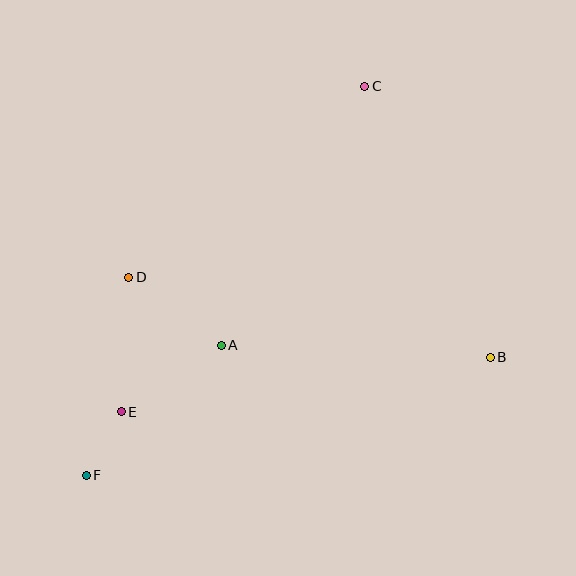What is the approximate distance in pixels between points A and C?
The distance between A and C is approximately 296 pixels.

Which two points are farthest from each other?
Points C and F are farthest from each other.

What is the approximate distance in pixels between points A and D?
The distance between A and D is approximately 115 pixels.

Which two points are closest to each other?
Points E and F are closest to each other.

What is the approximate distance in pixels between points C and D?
The distance between C and D is approximately 304 pixels.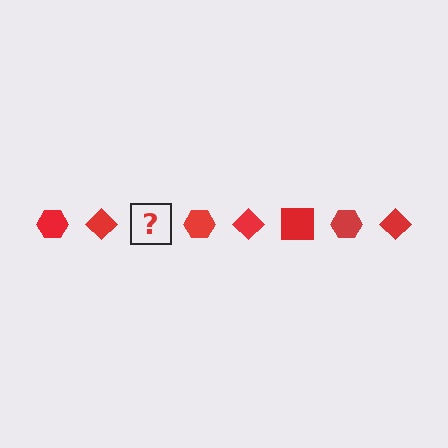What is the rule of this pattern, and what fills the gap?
The rule is that the pattern cycles through hexagon, diamond, square shapes in red. The gap should be filled with a red square.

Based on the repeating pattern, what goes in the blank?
The blank should be a red square.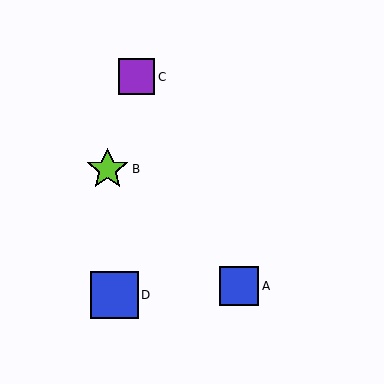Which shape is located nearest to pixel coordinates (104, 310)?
The blue square (labeled D) at (114, 295) is nearest to that location.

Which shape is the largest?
The blue square (labeled D) is the largest.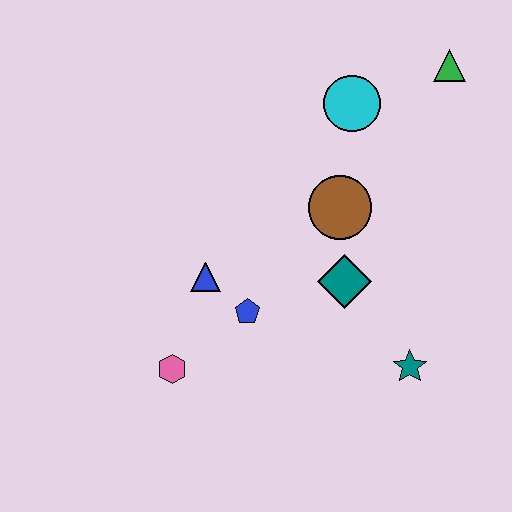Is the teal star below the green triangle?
Yes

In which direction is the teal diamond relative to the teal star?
The teal diamond is above the teal star.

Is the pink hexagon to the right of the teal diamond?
No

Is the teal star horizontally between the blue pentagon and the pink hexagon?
No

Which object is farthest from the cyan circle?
The pink hexagon is farthest from the cyan circle.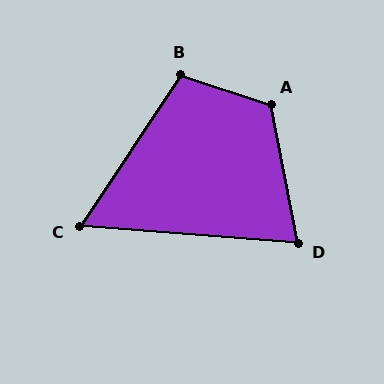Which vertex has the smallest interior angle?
C, at approximately 61 degrees.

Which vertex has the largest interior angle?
A, at approximately 119 degrees.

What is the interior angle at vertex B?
Approximately 105 degrees (obtuse).